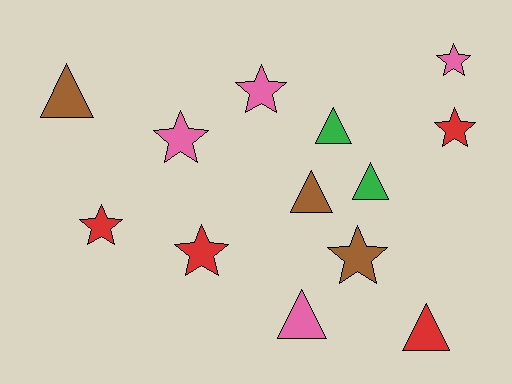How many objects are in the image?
There are 13 objects.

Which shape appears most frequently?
Star, with 7 objects.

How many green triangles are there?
There are 2 green triangles.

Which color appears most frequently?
Pink, with 4 objects.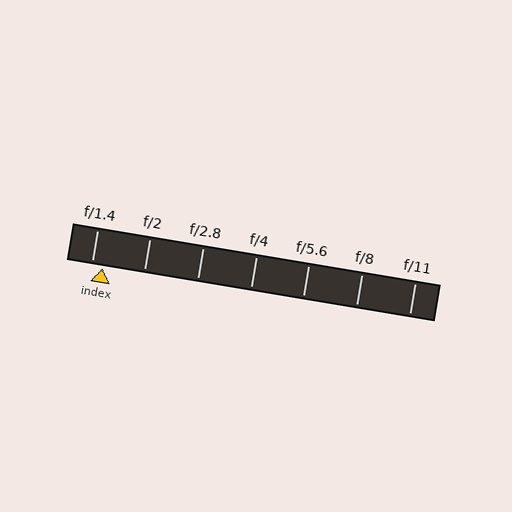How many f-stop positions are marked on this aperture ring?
There are 7 f-stop positions marked.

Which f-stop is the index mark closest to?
The index mark is closest to f/1.4.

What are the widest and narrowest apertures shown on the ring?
The widest aperture shown is f/1.4 and the narrowest is f/11.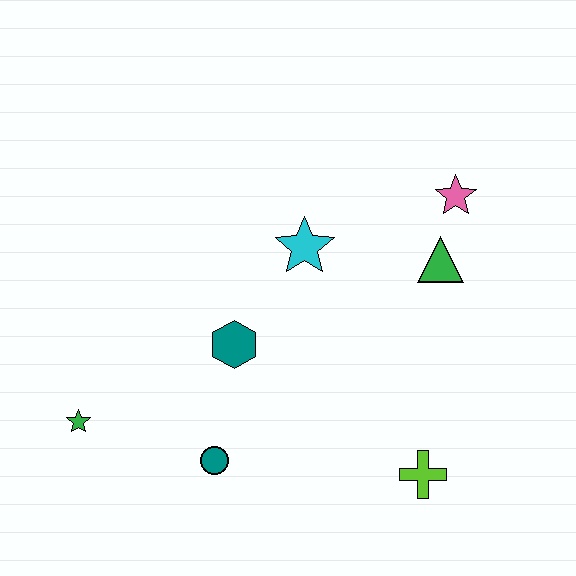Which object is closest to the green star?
The teal circle is closest to the green star.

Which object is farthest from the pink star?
The green star is farthest from the pink star.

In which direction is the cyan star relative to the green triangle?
The cyan star is to the left of the green triangle.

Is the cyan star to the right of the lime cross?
No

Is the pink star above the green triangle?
Yes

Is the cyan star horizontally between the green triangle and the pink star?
No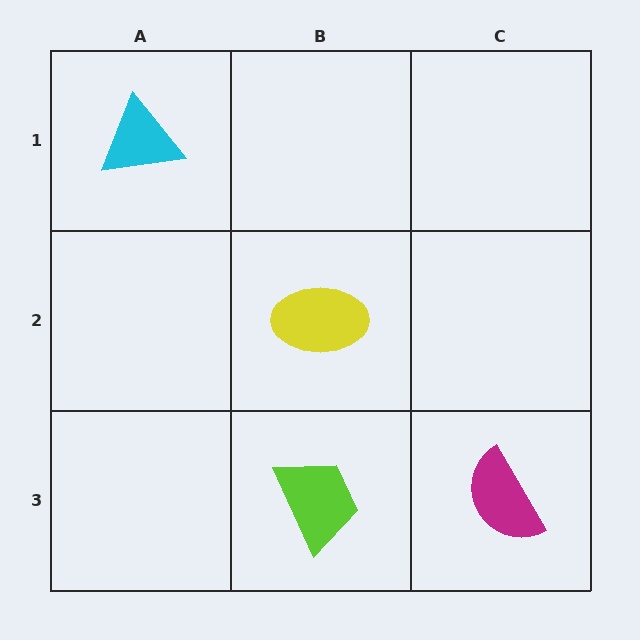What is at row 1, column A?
A cyan triangle.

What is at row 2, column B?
A yellow ellipse.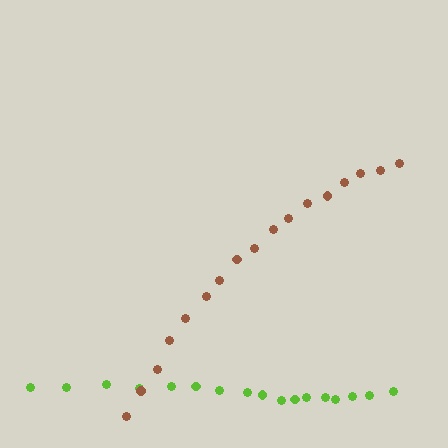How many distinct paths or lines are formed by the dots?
There are 2 distinct paths.